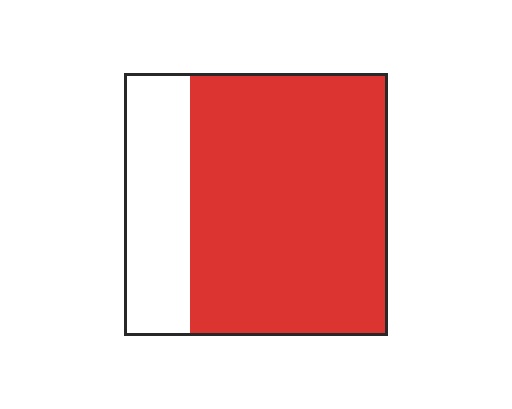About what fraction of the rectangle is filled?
About three quarters (3/4).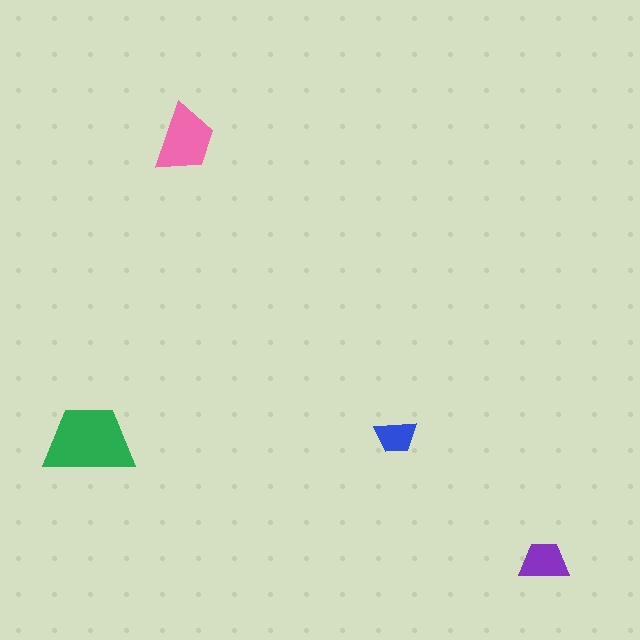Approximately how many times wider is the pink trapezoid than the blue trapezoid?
About 1.5 times wider.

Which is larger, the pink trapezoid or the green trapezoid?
The green one.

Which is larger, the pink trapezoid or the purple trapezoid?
The pink one.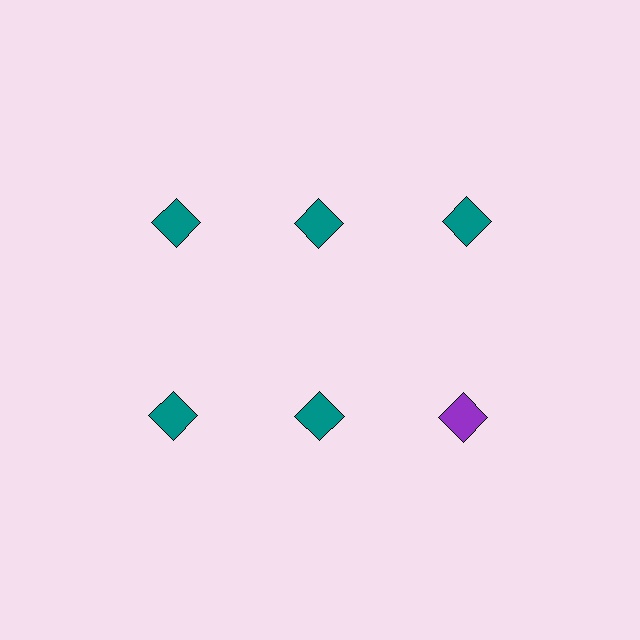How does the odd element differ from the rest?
It has a different color: purple instead of teal.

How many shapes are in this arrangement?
There are 6 shapes arranged in a grid pattern.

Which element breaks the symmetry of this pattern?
The purple diamond in the second row, center column breaks the symmetry. All other shapes are teal diamonds.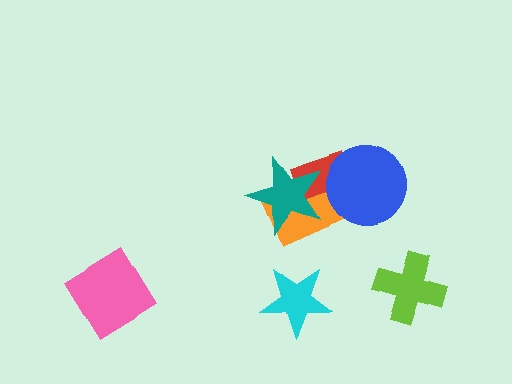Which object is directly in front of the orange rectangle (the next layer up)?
The red rectangle is directly in front of the orange rectangle.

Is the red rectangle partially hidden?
Yes, it is partially covered by another shape.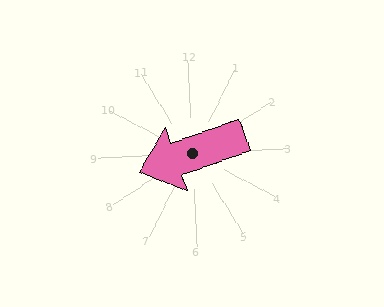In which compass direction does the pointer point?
West.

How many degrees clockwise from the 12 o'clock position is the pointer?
Approximately 253 degrees.